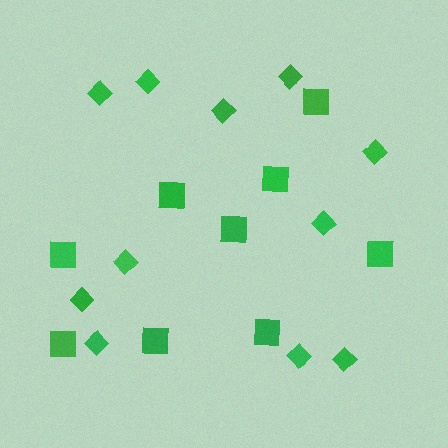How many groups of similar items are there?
There are 2 groups: one group of squares (9) and one group of diamonds (11).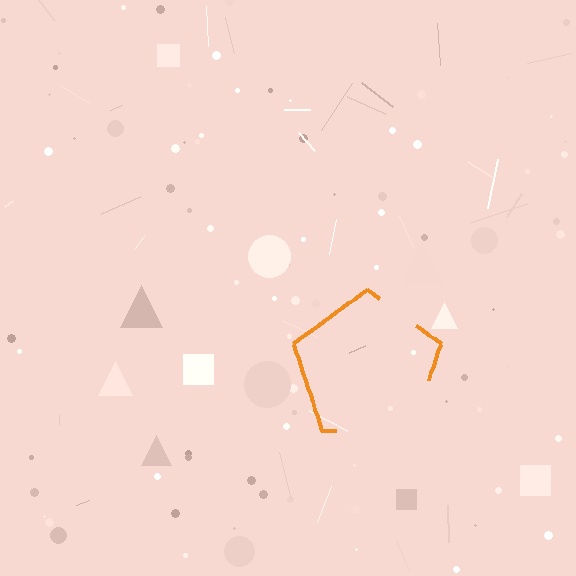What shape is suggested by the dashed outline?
The dashed outline suggests a pentagon.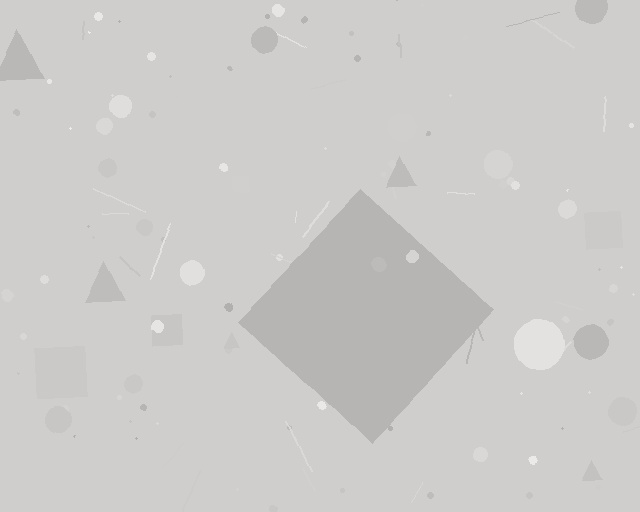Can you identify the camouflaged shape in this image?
The camouflaged shape is a diamond.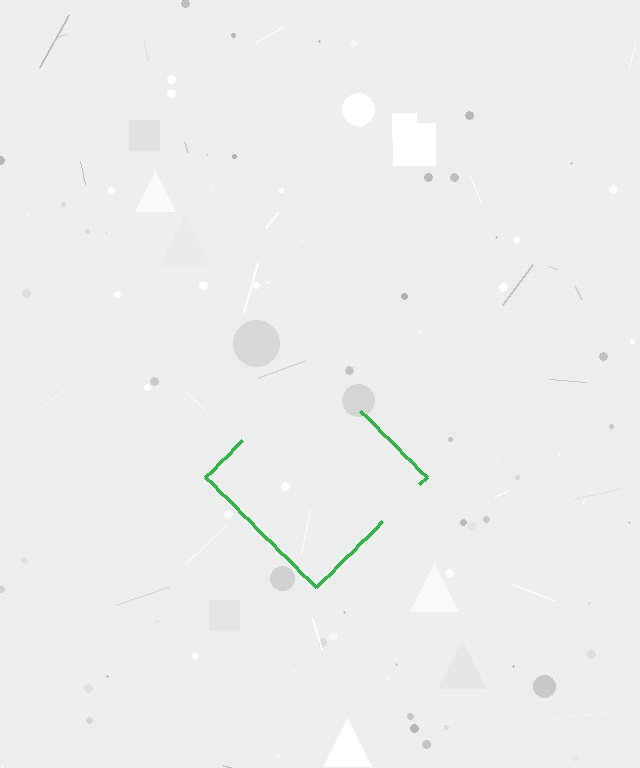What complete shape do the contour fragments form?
The contour fragments form a diamond.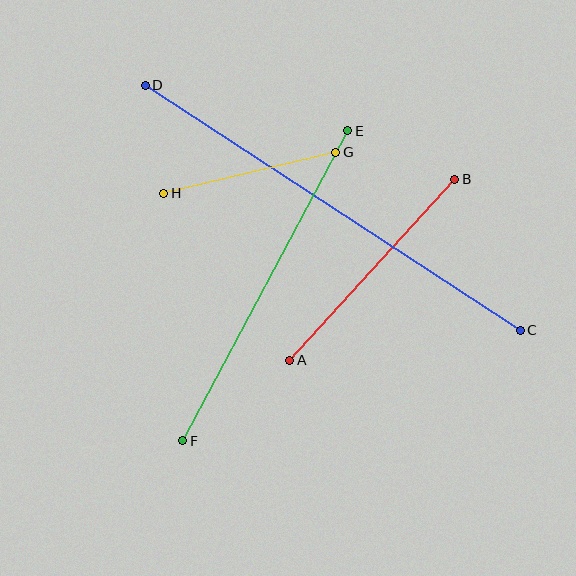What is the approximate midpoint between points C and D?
The midpoint is at approximately (333, 208) pixels.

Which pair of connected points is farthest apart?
Points C and D are farthest apart.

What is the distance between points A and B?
The distance is approximately 245 pixels.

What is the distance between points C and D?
The distance is approximately 448 pixels.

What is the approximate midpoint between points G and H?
The midpoint is at approximately (250, 173) pixels.